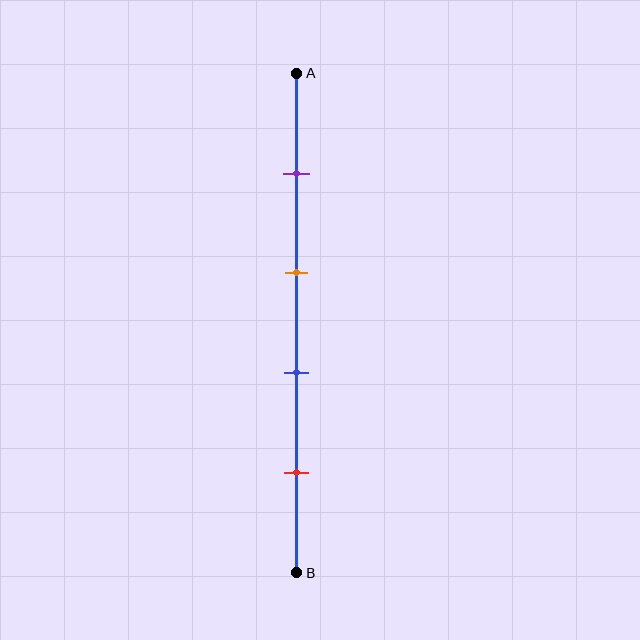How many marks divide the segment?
There are 4 marks dividing the segment.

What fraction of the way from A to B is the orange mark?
The orange mark is approximately 40% (0.4) of the way from A to B.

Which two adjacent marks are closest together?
The orange and blue marks are the closest adjacent pair.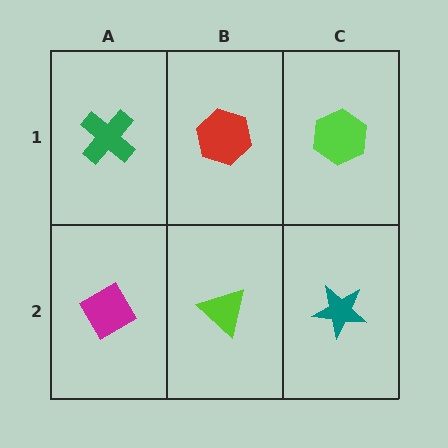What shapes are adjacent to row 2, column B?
A red hexagon (row 1, column B), a magenta diamond (row 2, column A), a teal star (row 2, column C).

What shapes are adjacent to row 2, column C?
A lime hexagon (row 1, column C), a lime triangle (row 2, column B).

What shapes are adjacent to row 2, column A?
A green cross (row 1, column A), a lime triangle (row 2, column B).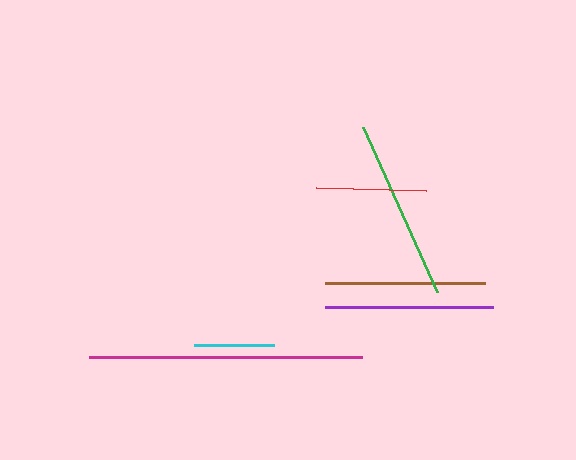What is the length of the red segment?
The red segment is approximately 110 pixels long.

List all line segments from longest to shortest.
From longest to shortest: magenta, green, purple, brown, red, cyan.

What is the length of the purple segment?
The purple segment is approximately 168 pixels long.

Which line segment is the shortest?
The cyan line is the shortest at approximately 79 pixels.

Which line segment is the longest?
The magenta line is the longest at approximately 272 pixels.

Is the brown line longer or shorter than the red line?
The brown line is longer than the red line.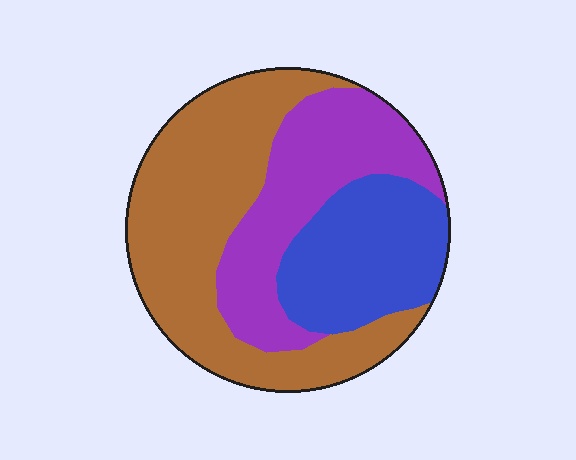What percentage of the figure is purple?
Purple covers 29% of the figure.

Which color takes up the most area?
Brown, at roughly 45%.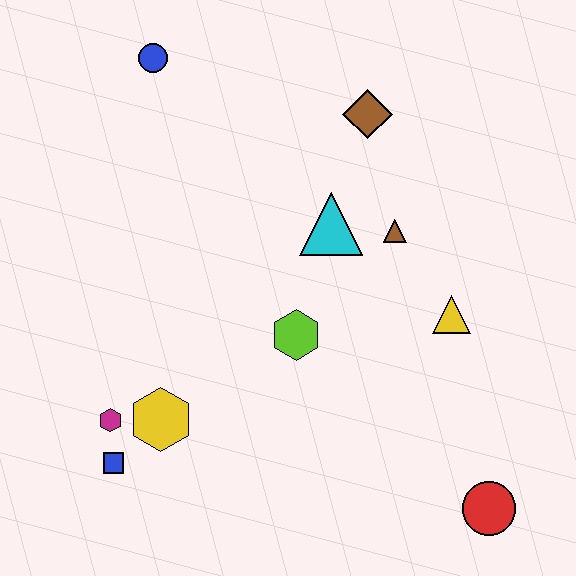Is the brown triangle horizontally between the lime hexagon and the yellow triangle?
Yes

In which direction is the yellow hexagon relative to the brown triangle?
The yellow hexagon is to the left of the brown triangle.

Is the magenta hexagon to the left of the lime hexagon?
Yes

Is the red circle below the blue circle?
Yes